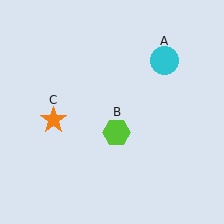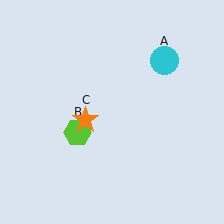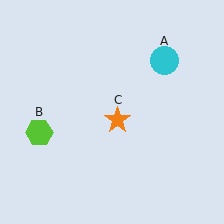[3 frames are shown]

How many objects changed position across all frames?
2 objects changed position: lime hexagon (object B), orange star (object C).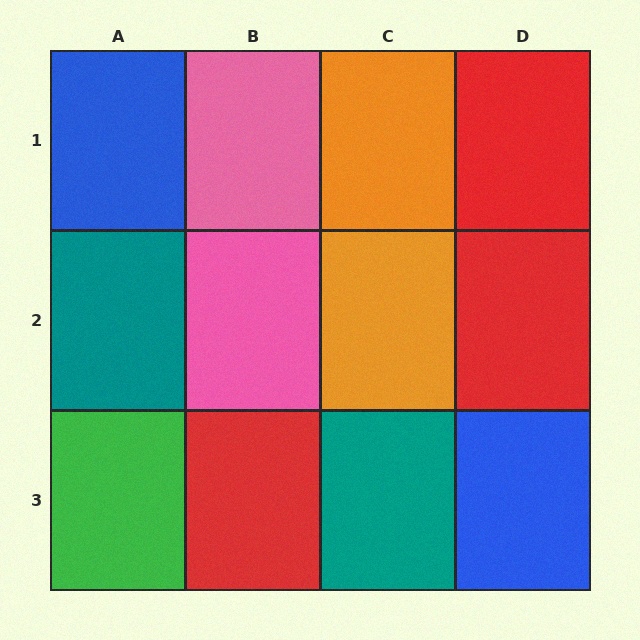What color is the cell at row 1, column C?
Orange.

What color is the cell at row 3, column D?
Blue.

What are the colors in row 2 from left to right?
Teal, pink, orange, red.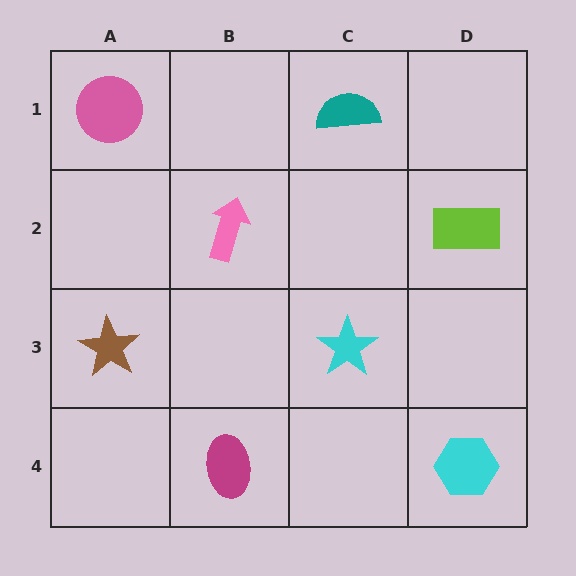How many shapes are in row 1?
2 shapes.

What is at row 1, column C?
A teal semicircle.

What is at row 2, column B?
A pink arrow.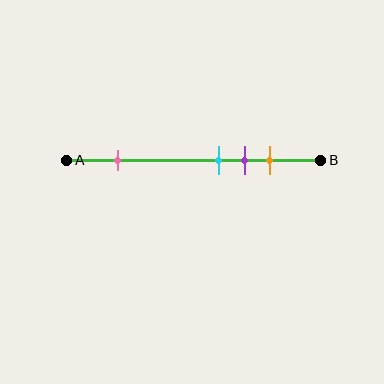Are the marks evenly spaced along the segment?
No, the marks are not evenly spaced.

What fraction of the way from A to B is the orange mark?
The orange mark is approximately 80% (0.8) of the way from A to B.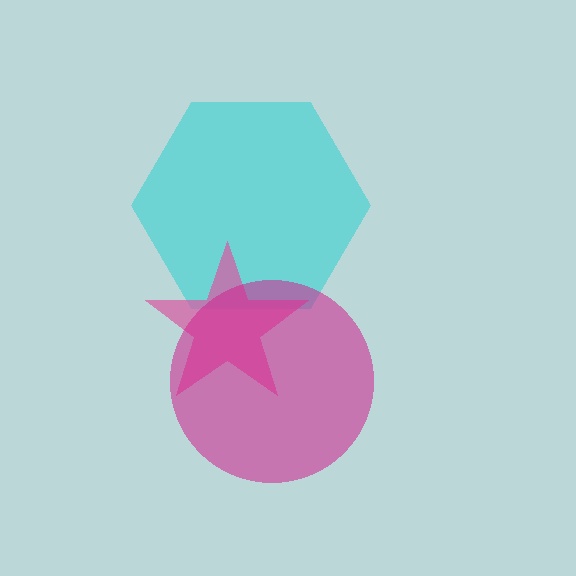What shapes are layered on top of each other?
The layered shapes are: a cyan hexagon, a pink star, a magenta circle.